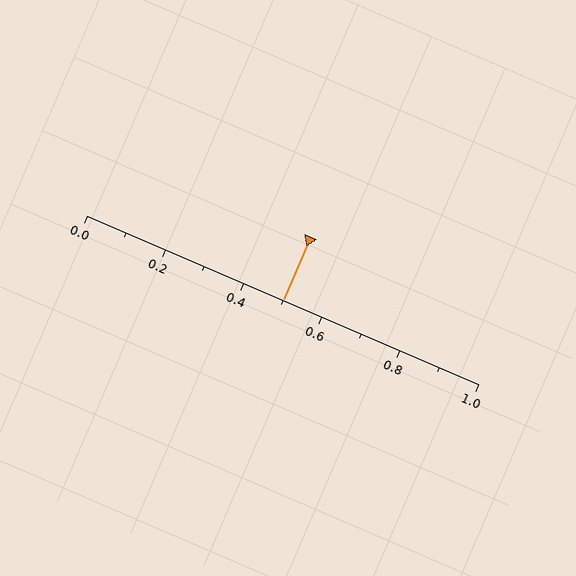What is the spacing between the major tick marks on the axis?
The major ticks are spaced 0.2 apart.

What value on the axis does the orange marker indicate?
The marker indicates approximately 0.5.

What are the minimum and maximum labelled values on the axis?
The axis runs from 0.0 to 1.0.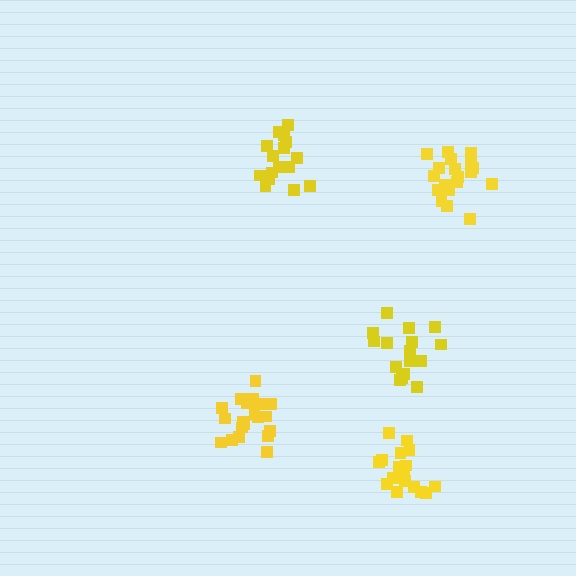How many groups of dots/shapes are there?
There are 5 groups.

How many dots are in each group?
Group 1: 20 dots, Group 2: 17 dots, Group 3: 17 dots, Group 4: 19 dots, Group 5: 18 dots (91 total).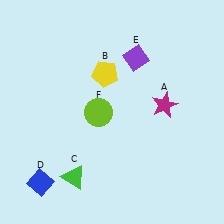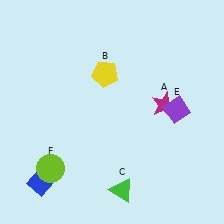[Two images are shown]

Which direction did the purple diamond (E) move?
The purple diamond (E) moved down.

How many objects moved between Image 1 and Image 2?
3 objects moved between the two images.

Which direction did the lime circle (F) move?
The lime circle (F) moved down.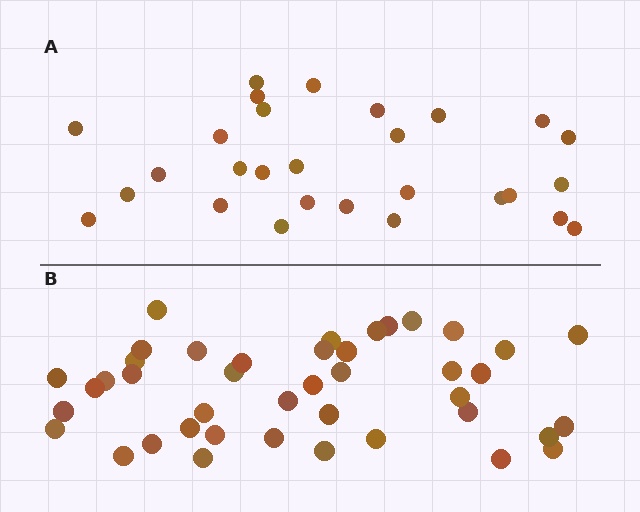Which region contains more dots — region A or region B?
Region B (the bottom region) has more dots.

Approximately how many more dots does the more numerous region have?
Region B has approximately 15 more dots than region A.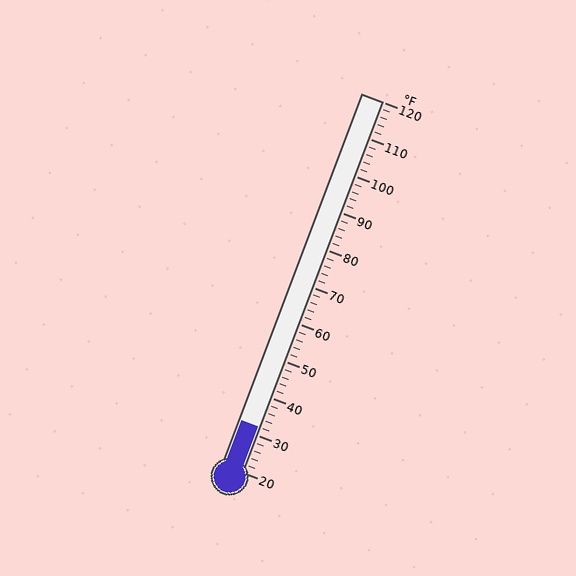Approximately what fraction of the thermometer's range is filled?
The thermometer is filled to approximately 10% of its range.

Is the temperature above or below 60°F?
The temperature is below 60°F.